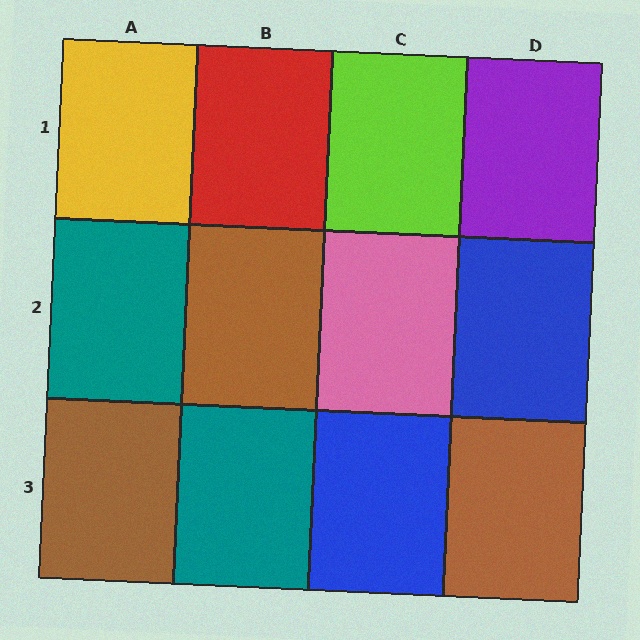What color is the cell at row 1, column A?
Yellow.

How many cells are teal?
2 cells are teal.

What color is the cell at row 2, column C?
Pink.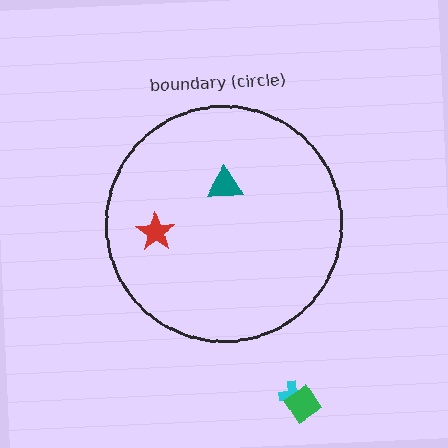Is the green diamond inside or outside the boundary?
Outside.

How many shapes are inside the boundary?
2 inside, 2 outside.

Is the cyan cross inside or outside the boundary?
Outside.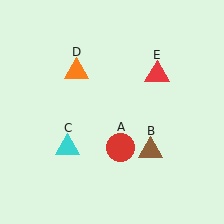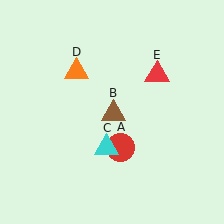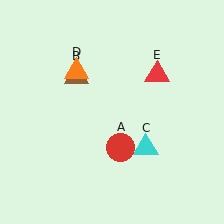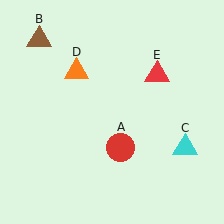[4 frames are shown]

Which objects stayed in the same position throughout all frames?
Red circle (object A) and orange triangle (object D) and red triangle (object E) remained stationary.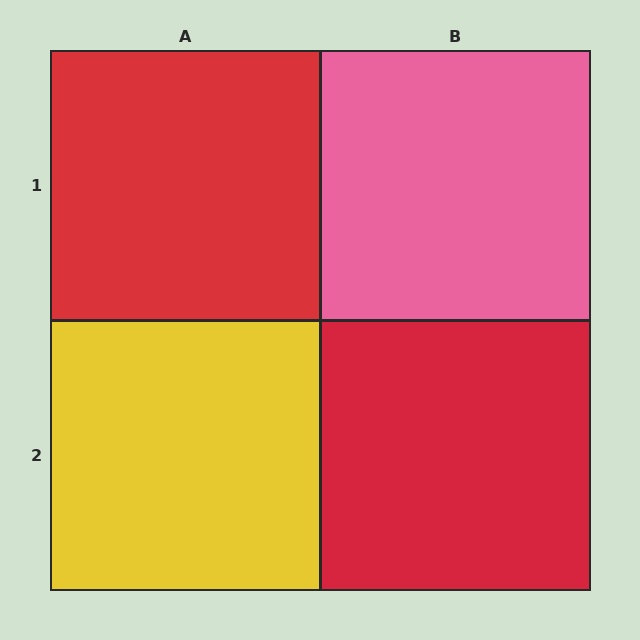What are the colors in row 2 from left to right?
Yellow, red.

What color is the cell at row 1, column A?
Red.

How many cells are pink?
1 cell is pink.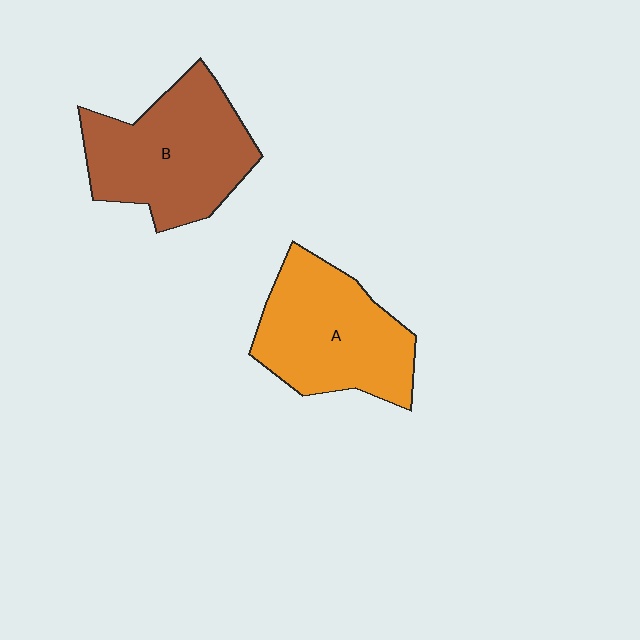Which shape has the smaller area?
Shape A (orange).